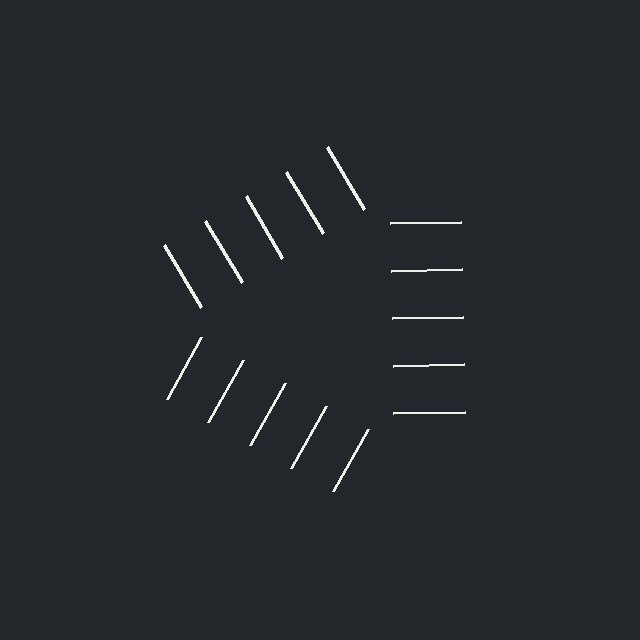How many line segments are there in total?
15 — 5 along each of the 3 edges.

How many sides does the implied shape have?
3 sides — the line-ends trace a triangle.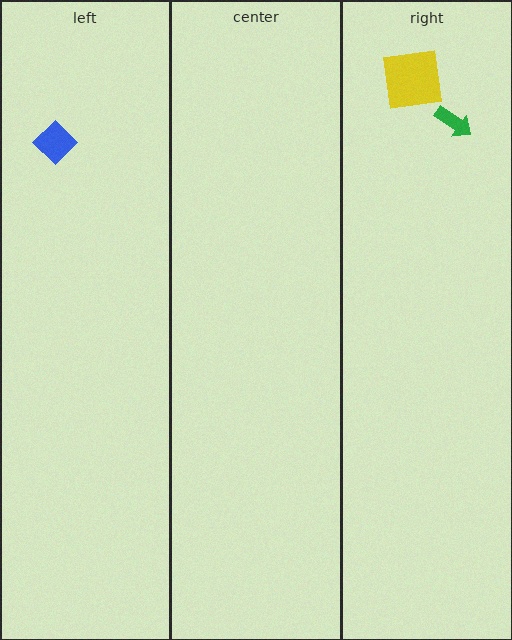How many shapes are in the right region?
2.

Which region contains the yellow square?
The right region.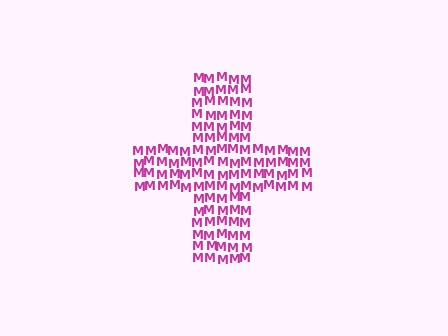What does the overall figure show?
The overall figure shows a cross.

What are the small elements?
The small elements are letter M's.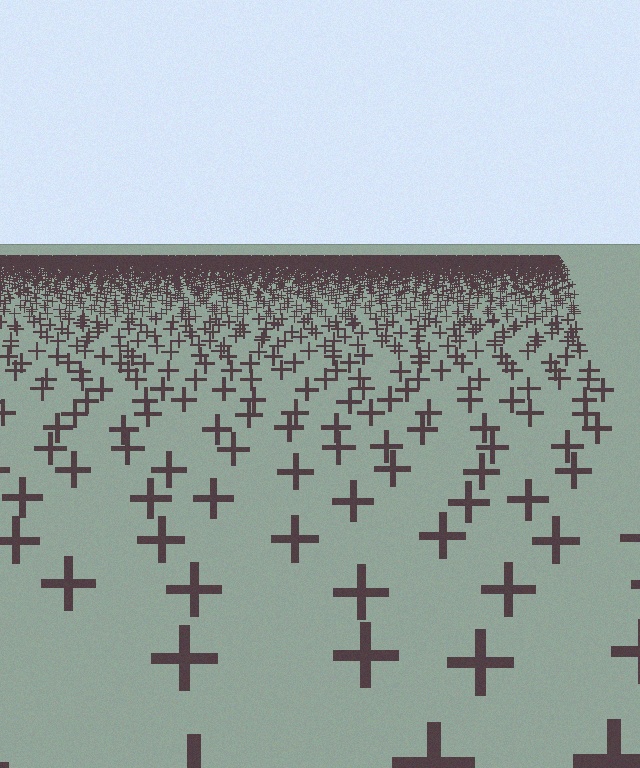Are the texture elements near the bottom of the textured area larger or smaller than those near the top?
Larger. Near the bottom, elements are closer to the viewer and appear at a bigger on-screen size.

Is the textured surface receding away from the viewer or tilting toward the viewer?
The surface is receding away from the viewer. Texture elements get smaller and denser toward the top.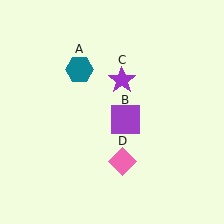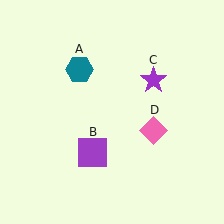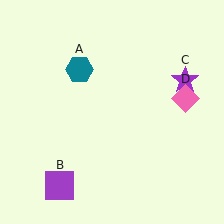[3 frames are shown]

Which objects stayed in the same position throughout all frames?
Teal hexagon (object A) remained stationary.